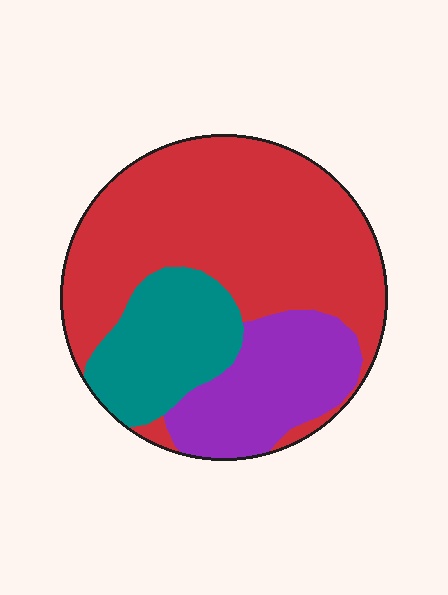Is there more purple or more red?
Red.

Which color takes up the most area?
Red, at roughly 60%.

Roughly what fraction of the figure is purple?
Purple takes up between a sixth and a third of the figure.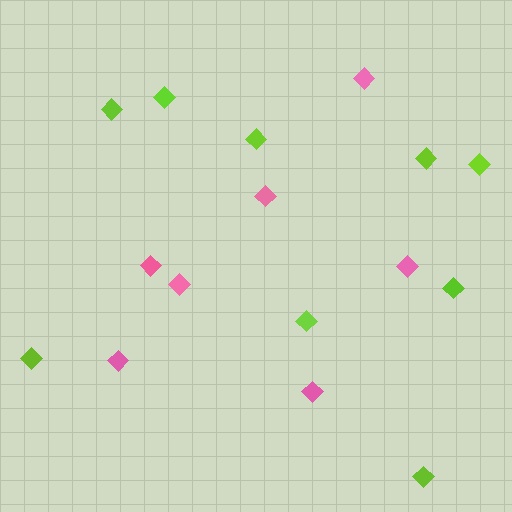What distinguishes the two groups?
There are 2 groups: one group of lime diamonds (9) and one group of pink diamonds (7).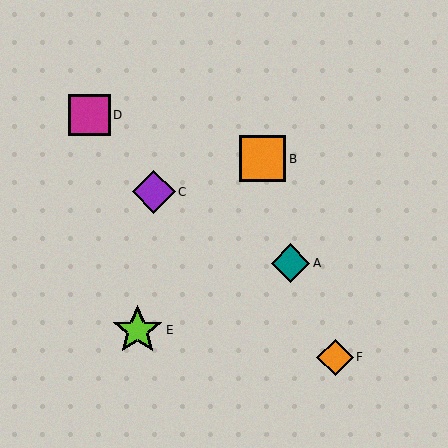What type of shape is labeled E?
Shape E is a lime star.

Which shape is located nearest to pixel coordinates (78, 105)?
The magenta square (labeled D) at (90, 115) is nearest to that location.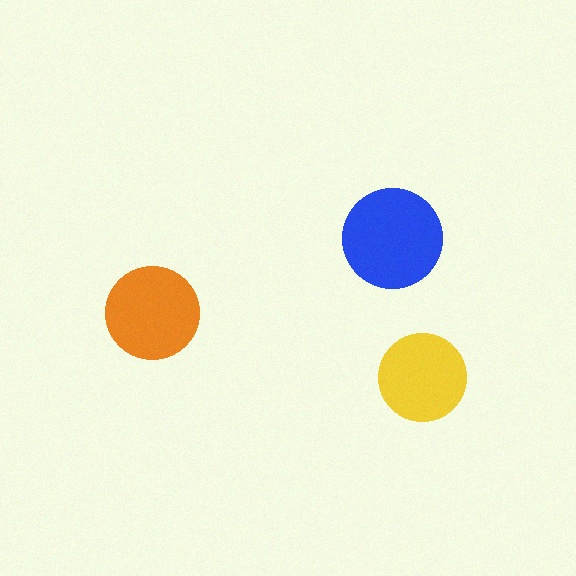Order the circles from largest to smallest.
the blue one, the orange one, the yellow one.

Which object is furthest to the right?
The yellow circle is rightmost.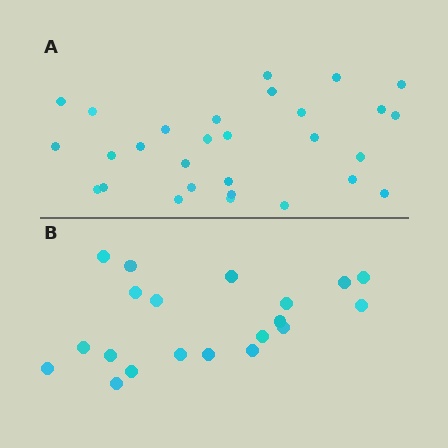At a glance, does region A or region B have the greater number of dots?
Region A (the top region) has more dots.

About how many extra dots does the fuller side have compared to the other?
Region A has roughly 8 or so more dots than region B.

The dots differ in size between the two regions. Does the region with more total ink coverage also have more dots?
No. Region B has more total ink coverage because its dots are larger, but region A actually contains more individual dots. Total area can be misleading — the number of items is what matters here.